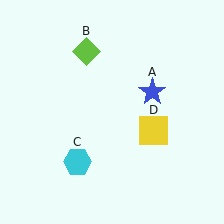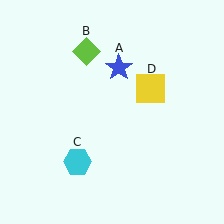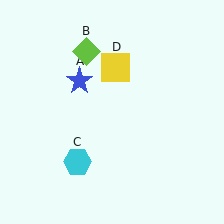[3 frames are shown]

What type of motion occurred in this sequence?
The blue star (object A), yellow square (object D) rotated counterclockwise around the center of the scene.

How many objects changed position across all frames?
2 objects changed position: blue star (object A), yellow square (object D).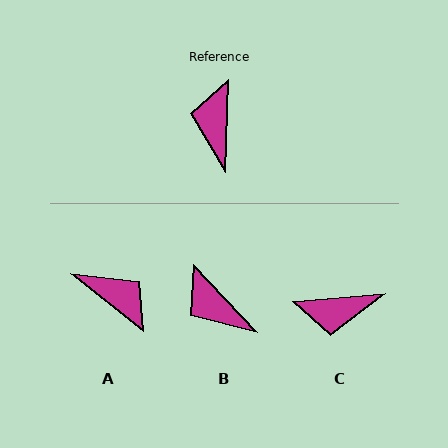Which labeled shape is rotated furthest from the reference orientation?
A, about 127 degrees away.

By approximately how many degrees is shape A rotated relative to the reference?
Approximately 127 degrees clockwise.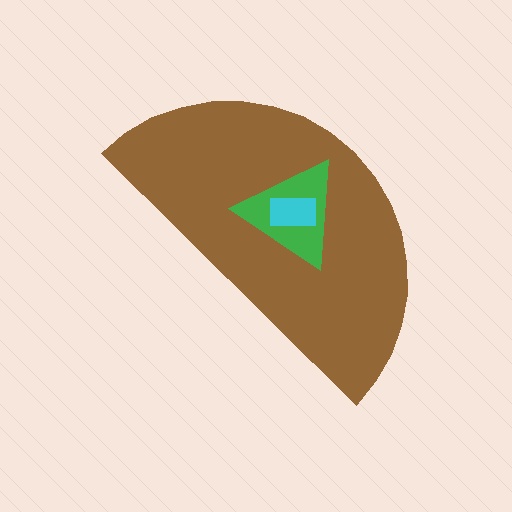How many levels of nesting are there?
3.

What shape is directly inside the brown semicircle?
The green triangle.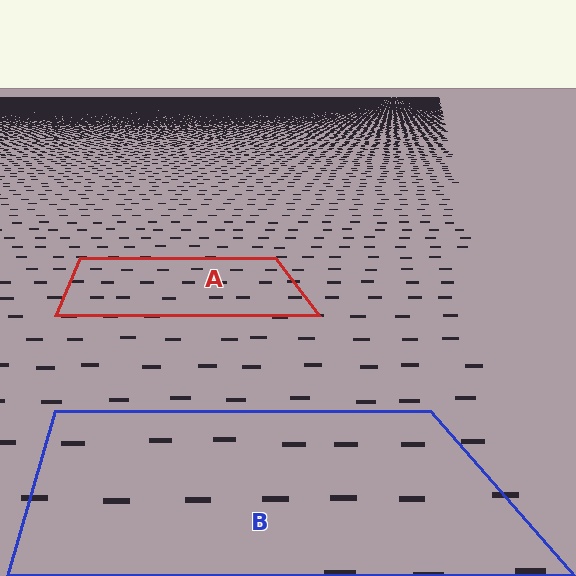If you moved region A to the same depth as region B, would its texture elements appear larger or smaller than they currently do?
They would appear larger. At a closer depth, the same texture elements are projected at a bigger on-screen size.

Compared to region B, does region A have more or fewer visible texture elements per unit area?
Region A has more texture elements per unit area — they are packed more densely because it is farther away.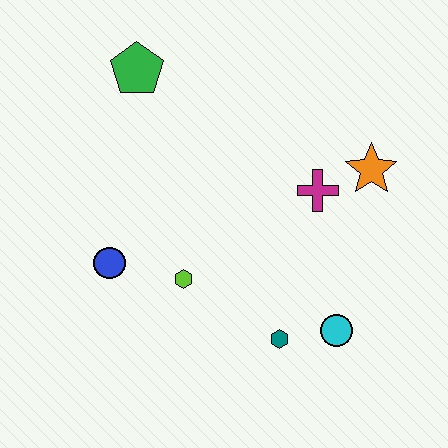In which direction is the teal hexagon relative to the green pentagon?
The teal hexagon is below the green pentagon.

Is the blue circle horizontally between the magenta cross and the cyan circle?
No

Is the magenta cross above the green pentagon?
No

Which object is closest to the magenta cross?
The orange star is closest to the magenta cross.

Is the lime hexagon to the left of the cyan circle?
Yes